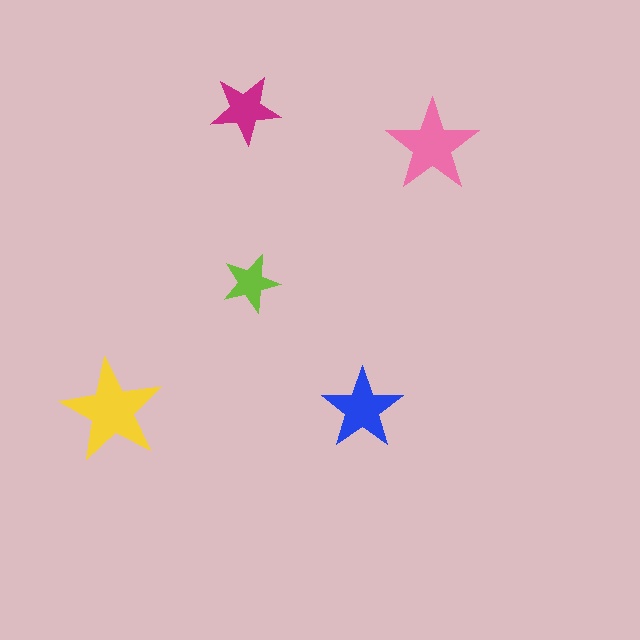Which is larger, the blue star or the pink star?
The pink one.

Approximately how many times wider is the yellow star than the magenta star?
About 1.5 times wider.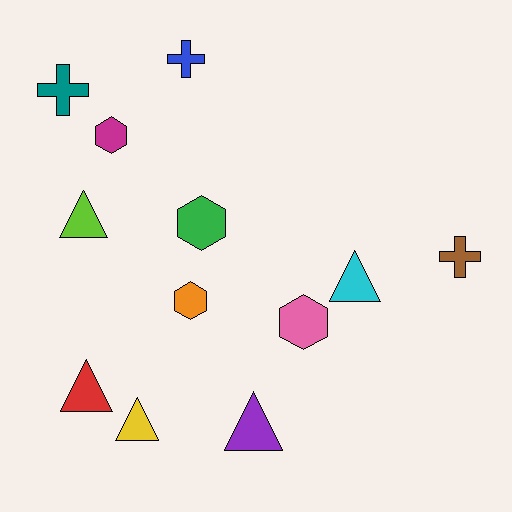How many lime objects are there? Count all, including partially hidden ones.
There is 1 lime object.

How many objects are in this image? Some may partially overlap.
There are 12 objects.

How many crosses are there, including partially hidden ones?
There are 3 crosses.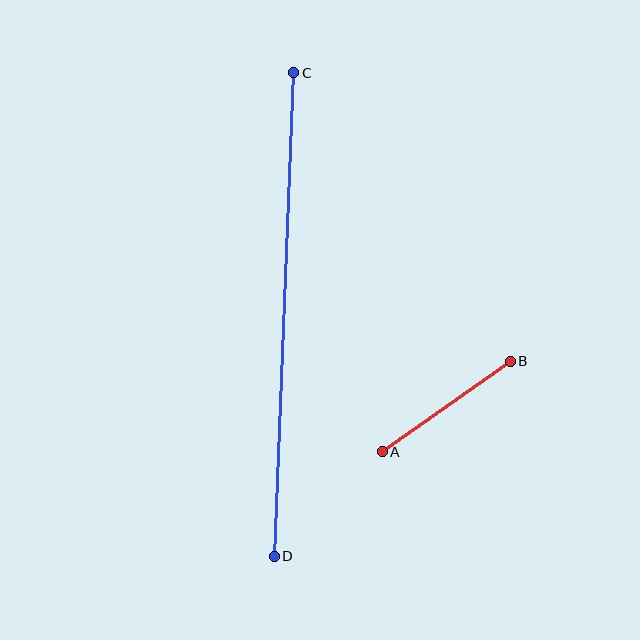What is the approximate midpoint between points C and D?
The midpoint is at approximately (284, 315) pixels.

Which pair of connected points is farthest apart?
Points C and D are farthest apart.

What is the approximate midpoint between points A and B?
The midpoint is at approximately (446, 406) pixels.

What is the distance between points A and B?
The distance is approximately 157 pixels.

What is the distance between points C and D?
The distance is approximately 484 pixels.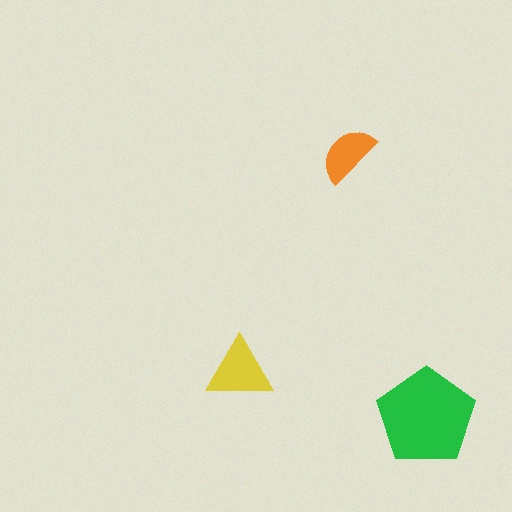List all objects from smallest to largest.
The orange semicircle, the yellow triangle, the green pentagon.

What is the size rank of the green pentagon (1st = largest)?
1st.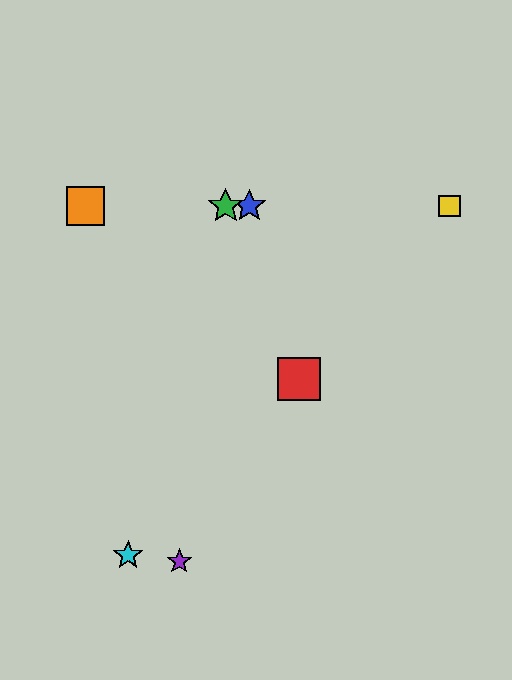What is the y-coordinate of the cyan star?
The cyan star is at y≈555.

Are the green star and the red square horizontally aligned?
No, the green star is at y≈206 and the red square is at y≈379.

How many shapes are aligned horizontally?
4 shapes (the blue star, the green star, the yellow square, the orange square) are aligned horizontally.